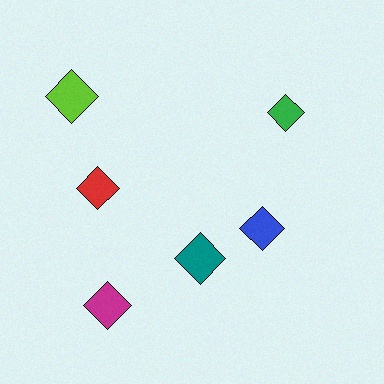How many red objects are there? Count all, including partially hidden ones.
There is 1 red object.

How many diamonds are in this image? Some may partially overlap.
There are 6 diamonds.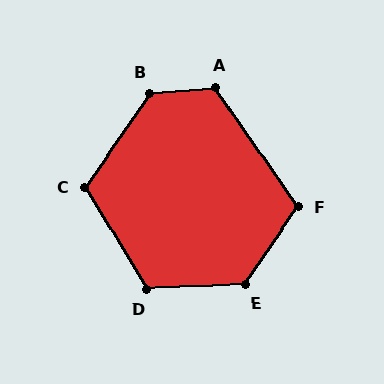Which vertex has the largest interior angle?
B, at approximately 130 degrees.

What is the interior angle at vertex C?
Approximately 114 degrees (obtuse).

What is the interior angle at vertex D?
Approximately 119 degrees (obtuse).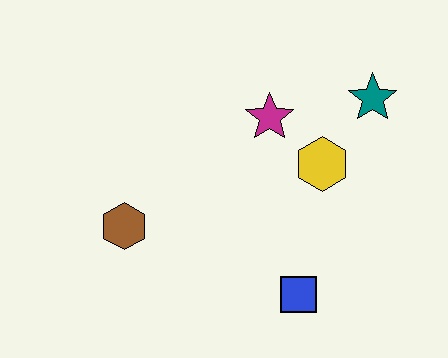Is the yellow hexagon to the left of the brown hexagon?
No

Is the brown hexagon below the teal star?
Yes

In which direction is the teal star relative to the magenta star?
The teal star is to the right of the magenta star.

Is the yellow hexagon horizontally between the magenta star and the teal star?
Yes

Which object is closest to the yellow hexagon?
The magenta star is closest to the yellow hexagon.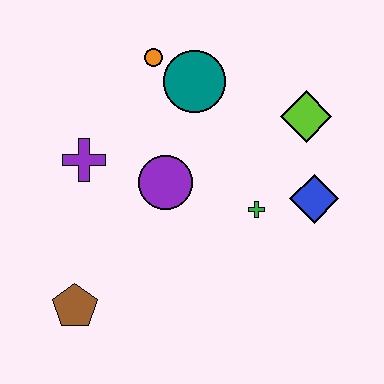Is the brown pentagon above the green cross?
No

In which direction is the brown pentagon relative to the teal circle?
The brown pentagon is below the teal circle.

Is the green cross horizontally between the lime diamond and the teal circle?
Yes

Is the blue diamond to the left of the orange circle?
No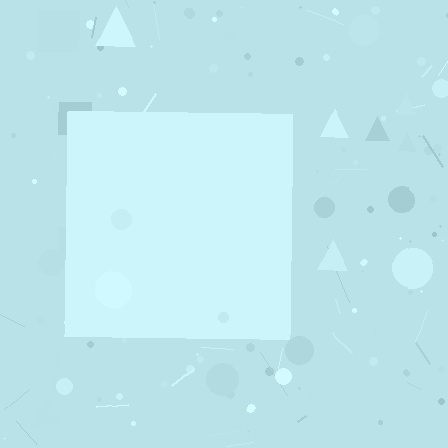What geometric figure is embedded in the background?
A square is embedded in the background.